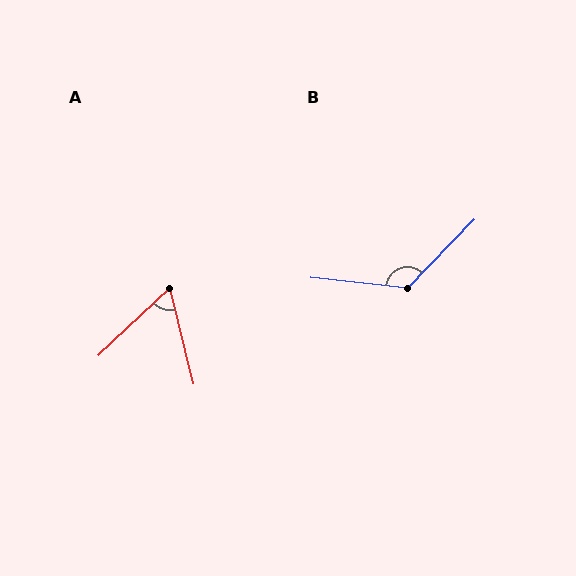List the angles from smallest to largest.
A (61°), B (128°).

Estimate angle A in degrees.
Approximately 61 degrees.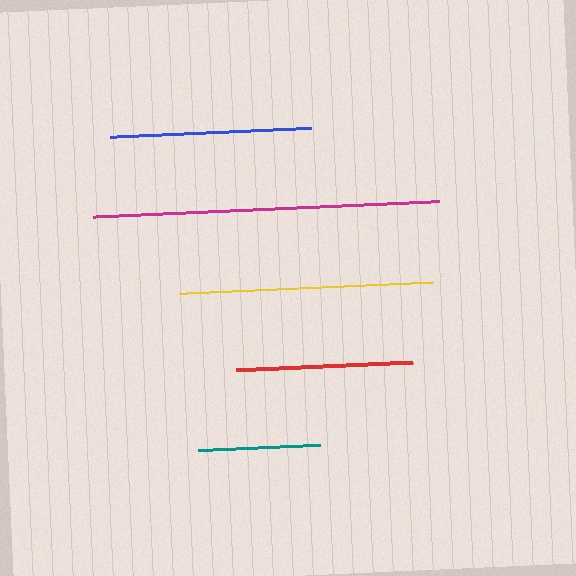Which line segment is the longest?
The magenta line is the longest at approximately 347 pixels.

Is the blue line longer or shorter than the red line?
The blue line is longer than the red line.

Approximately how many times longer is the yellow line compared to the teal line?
The yellow line is approximately 2.1 times the length of the teal line.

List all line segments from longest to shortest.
From longest to shortest: magenta, yellow, blue, red, teal.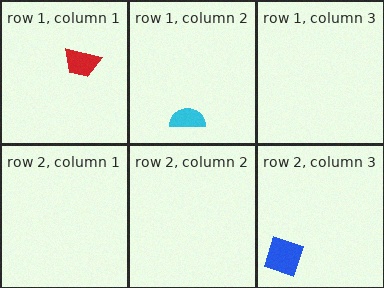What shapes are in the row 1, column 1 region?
The red trapezoid.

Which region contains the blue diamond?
The row 2, column 3 region.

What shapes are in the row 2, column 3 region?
The blue diamond.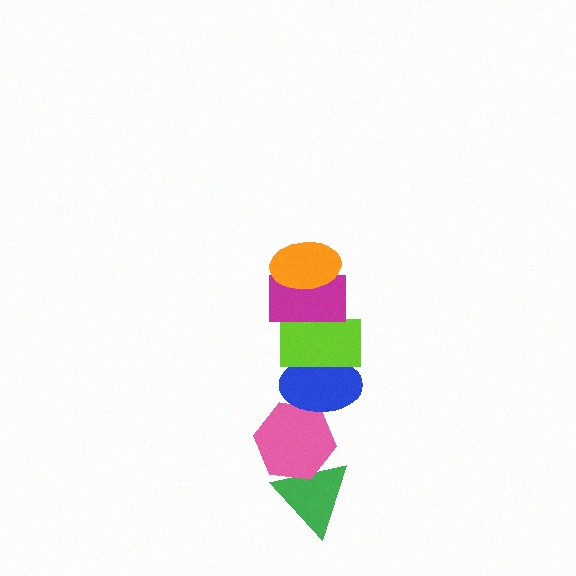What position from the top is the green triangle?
The green triangle is 6th from the top.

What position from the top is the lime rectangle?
The lime rectangle is 3rd from the top.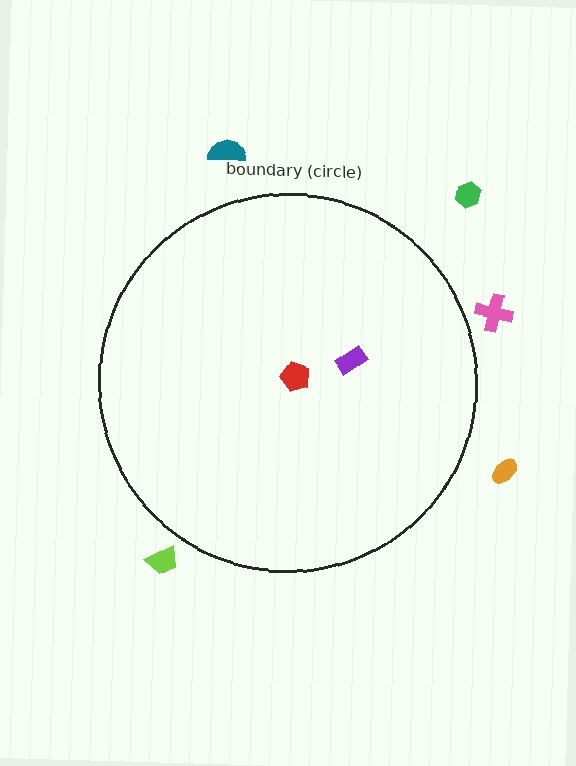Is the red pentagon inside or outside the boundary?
Inside.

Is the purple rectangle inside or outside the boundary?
Inside.